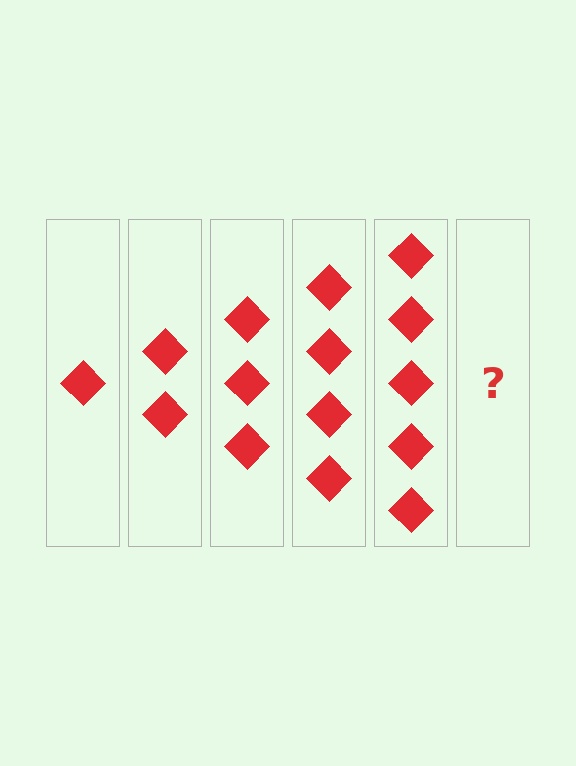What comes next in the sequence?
The next element should be 6 diamonds.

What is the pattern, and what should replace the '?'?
The pattern is that each step adds one more diamond. The '?' should be 6 diamonds.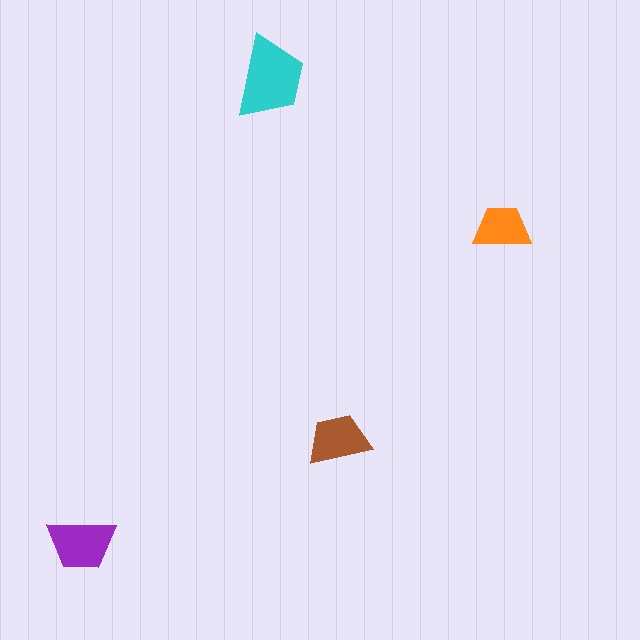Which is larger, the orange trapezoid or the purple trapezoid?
The purple one.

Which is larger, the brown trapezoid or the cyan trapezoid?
The cyan one.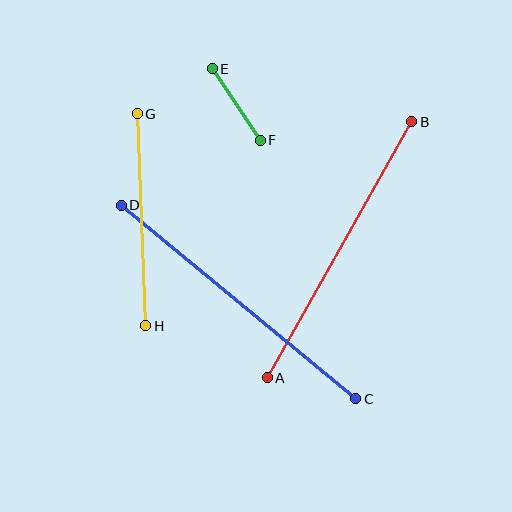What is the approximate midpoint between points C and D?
The midpoint is at approximately (238, 302) pixels.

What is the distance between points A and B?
The distance is approximately 294 pixels.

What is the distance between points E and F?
The distance is approximately 86 pixels.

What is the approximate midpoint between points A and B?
The midpoint is at approximately (340, 250) pixels.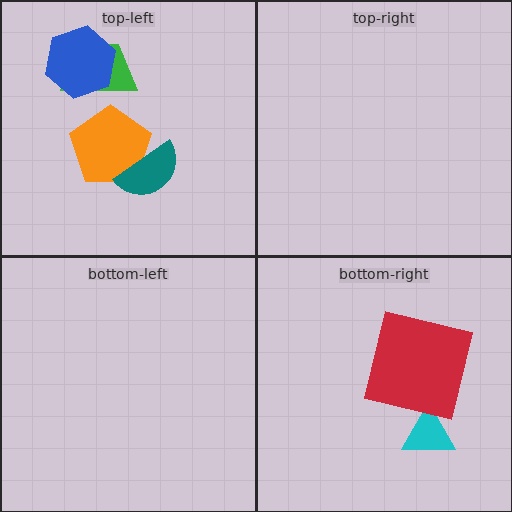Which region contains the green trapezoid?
The top-left region.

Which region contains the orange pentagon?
The top-left region.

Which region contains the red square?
The bottom-right region.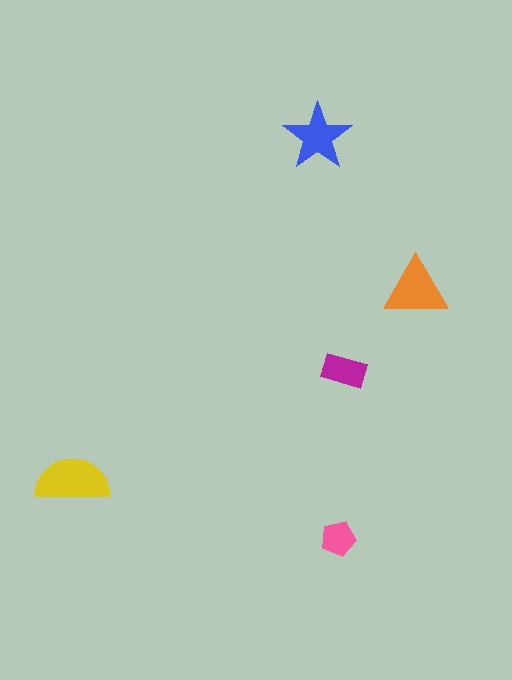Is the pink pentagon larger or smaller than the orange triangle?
Smaller.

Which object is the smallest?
The pink pentagon.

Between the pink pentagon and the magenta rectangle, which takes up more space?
The magenta rectangle.